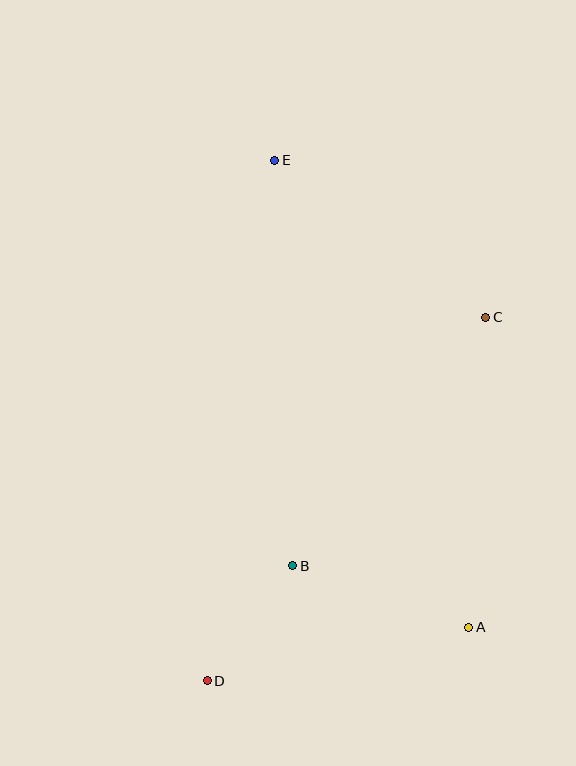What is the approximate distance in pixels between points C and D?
The distance between C and D is approximately 458 pixels.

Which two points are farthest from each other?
Points D and E are farthest from each other.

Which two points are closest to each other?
Points B and D are closest to each other.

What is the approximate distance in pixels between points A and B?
The distance between A and B is approximately 186 pixels.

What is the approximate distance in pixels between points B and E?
The distance between B and E is approximately 406 pixels.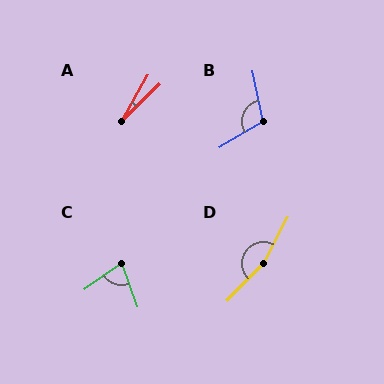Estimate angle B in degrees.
Approximately 108 degrees.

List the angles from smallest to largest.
A (15°), C (74°), B (108°), D (164°).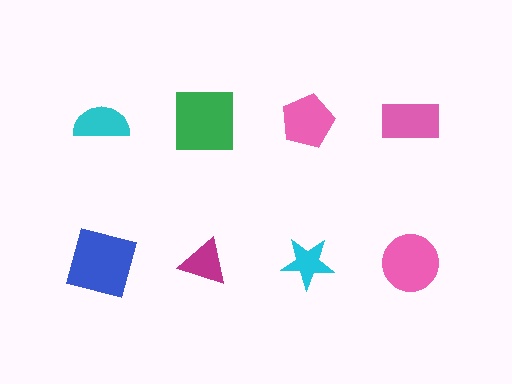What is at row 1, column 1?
A cyan semicircle.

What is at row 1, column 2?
A green square.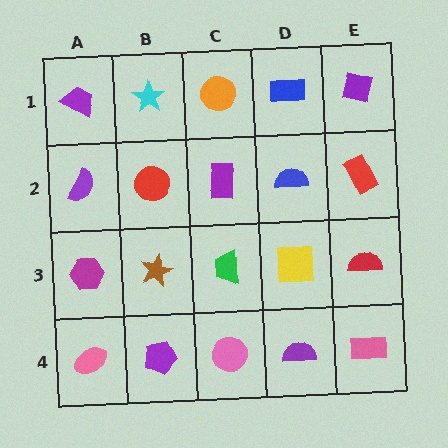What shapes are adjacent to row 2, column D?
A blue rectangle (row 1, column D), a yellow square (row 3, column D), a purple rectangle (row 2, column C), a red rectangle (row 2, column E).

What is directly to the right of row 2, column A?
A red circle.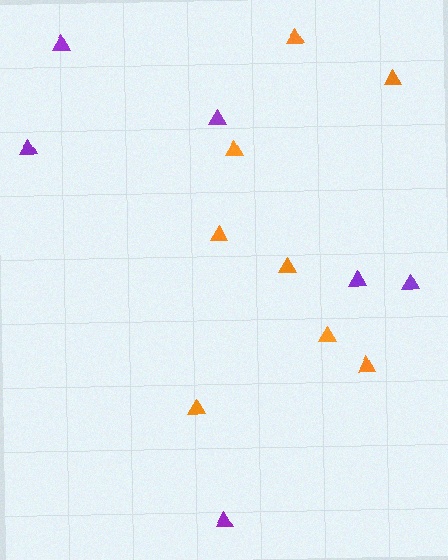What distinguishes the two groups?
There are 2 groups: one group of orange triangles (8) and one group of purple triangles (6).